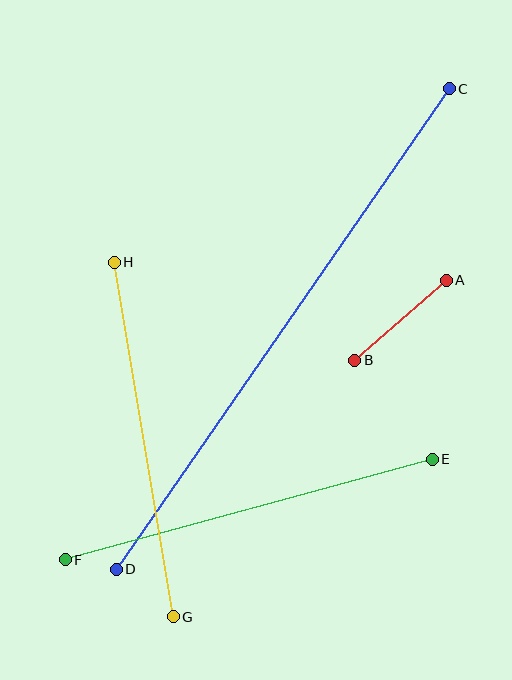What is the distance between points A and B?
The distance is approximately 122 pixels.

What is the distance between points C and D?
The distance is approximately 585 pixels.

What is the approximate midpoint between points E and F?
The midpoint is at approximately (249, 509) pixels.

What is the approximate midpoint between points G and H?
The midpoint is at approximately (144, 439) pixels.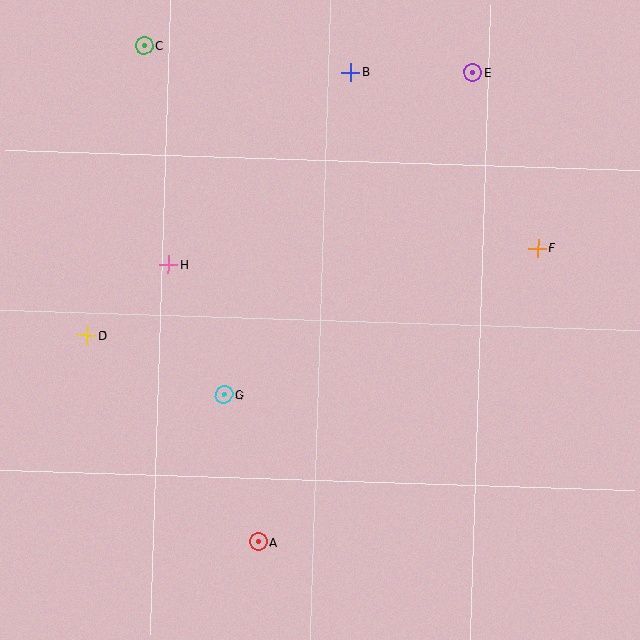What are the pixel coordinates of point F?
Point F is at (537, 248).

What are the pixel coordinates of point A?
Point A is at (258, 542).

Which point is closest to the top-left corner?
Point C is closest to the top-left corner.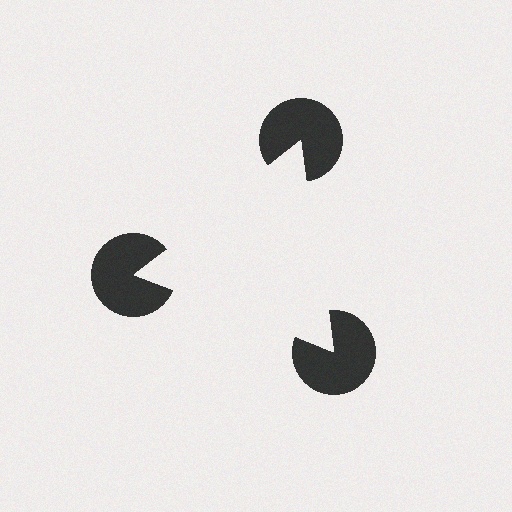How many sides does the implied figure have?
3 sides.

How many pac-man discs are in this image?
There are 3 — one at each vertex of the illusory triangle.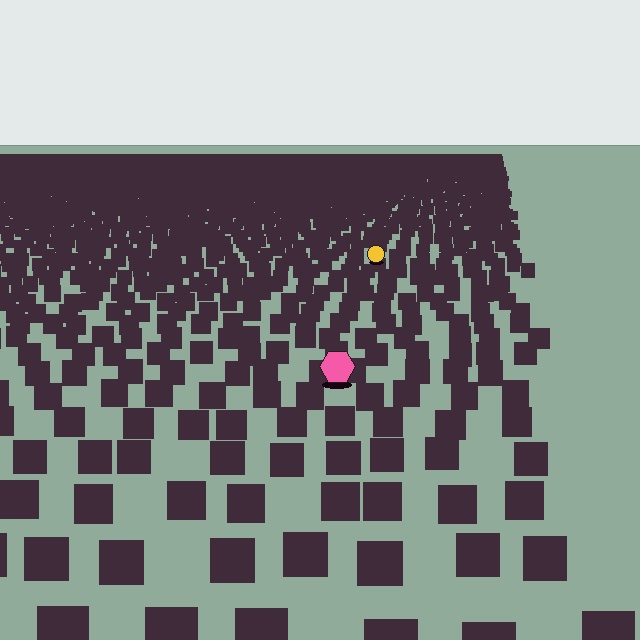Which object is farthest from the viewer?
The yellow circle is farthest from the viewer. It appears smaller and the ground texture around it is denser.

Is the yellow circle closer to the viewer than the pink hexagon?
No. The pink hexagon is closer — you can tell from the texture gradient: the ground texture is coarser near it.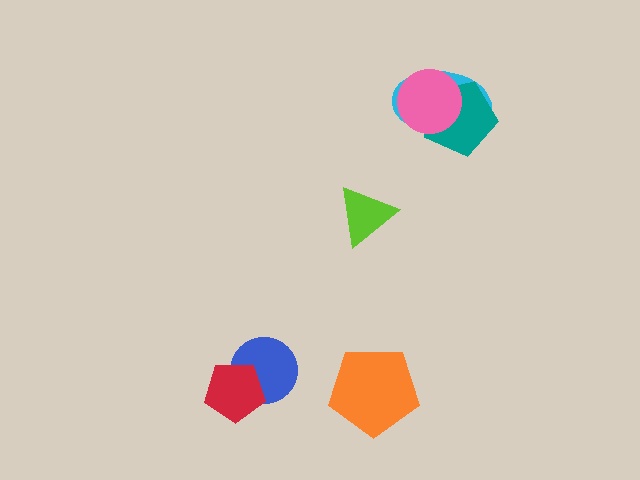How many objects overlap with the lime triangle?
0 objects overlap with the lime triangle.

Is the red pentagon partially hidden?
No, no other shape covers it.